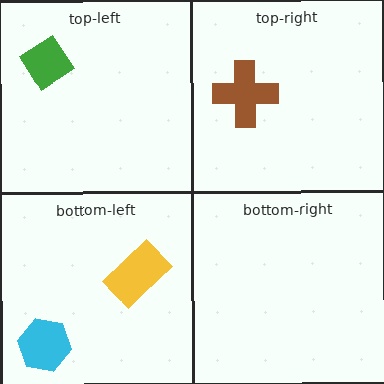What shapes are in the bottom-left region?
The cyan hexagon, the yellow rectangle.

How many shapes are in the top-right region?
1.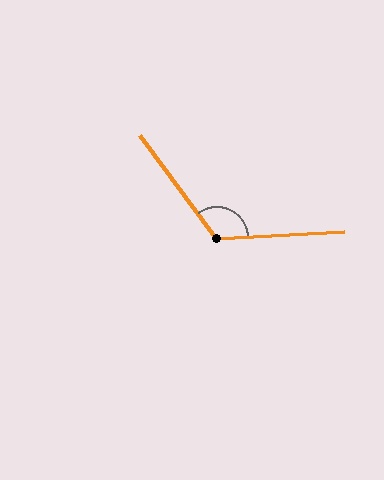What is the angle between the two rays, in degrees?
Approximately 123 degrees.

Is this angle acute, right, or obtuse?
It is obtuse.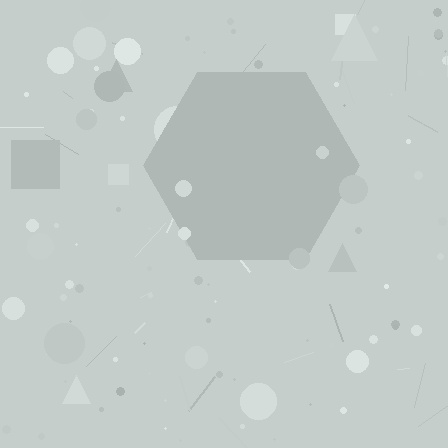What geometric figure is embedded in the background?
A hexagon is embedded in the background.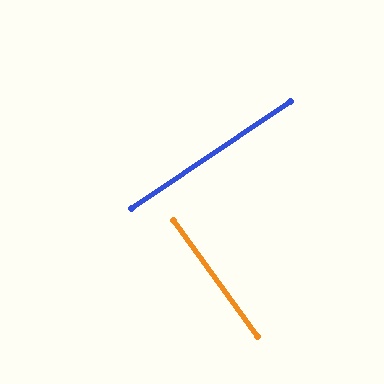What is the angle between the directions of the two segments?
Approximately 88 degrees.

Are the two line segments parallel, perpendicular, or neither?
Perpendicular — they meet at approximately 88°.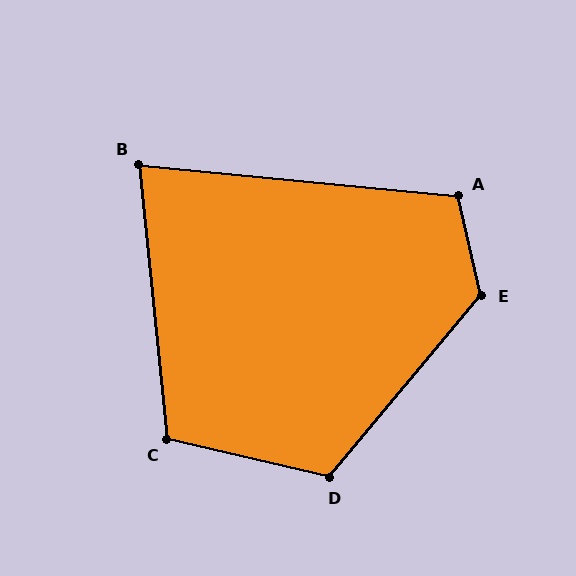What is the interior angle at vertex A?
Approximately 109 degrees (obtuse).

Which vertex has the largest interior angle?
E, at approximately 127 degrees.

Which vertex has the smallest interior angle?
B, at approximately 79 degrees.